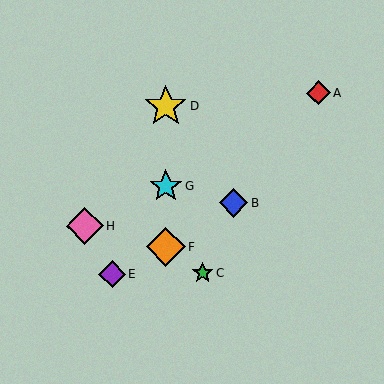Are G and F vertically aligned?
Yes, both are at x≈166.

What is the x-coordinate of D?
Object D is at x≈166.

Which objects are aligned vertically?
Objects D, F, G are aligned vertically.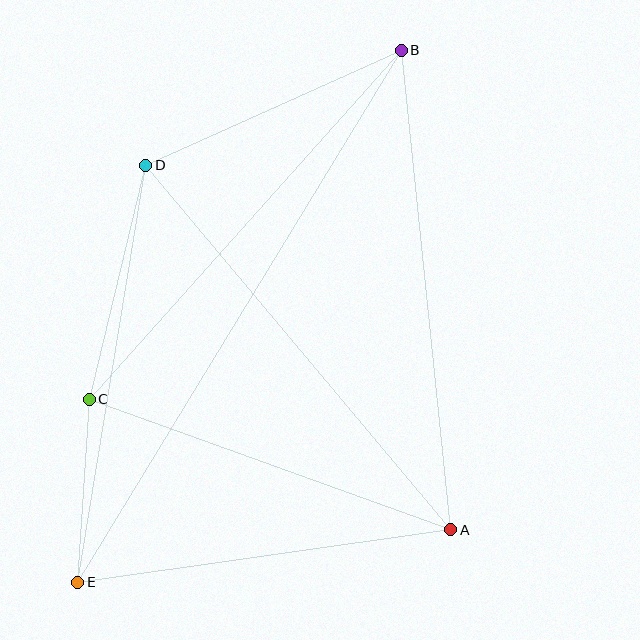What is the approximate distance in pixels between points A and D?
The distance between A and D is approximately 476 pixels.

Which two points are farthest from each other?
Points B and E are farthest from each other.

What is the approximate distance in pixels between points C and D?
The distance between C and D is approximately 241 pixels.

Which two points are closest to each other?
Points C and E are closest to each other.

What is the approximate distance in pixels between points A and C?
The distance between A and C is approximately 384 pixels.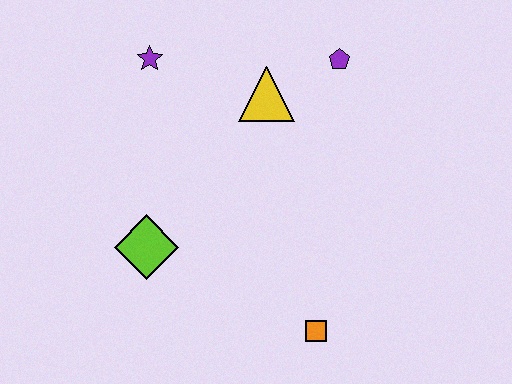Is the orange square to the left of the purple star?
No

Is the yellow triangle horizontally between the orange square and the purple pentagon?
No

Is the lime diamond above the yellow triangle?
No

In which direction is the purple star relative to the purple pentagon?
The purple star is to the left of the purple pentagon.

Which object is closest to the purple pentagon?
The yellow triangle is closest to the purple pentagon.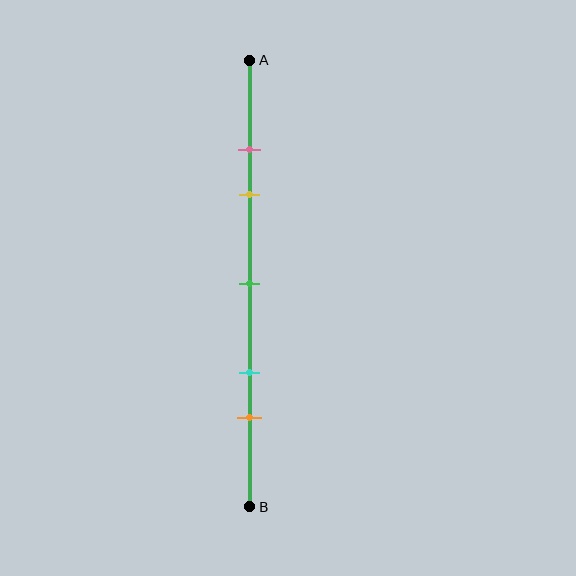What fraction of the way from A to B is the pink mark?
The pink mark is approximately 20% (0.2) of the way from A to B.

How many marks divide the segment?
There are 5 marks dividing the segment.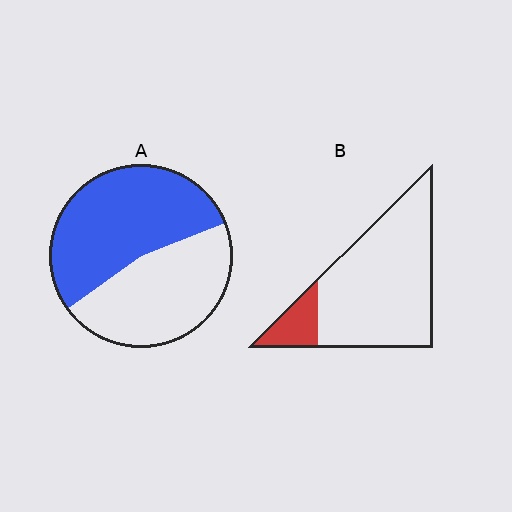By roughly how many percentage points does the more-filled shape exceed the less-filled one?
By roughly 40 percentage points (A over B).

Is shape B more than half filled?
No.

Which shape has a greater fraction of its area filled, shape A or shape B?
Shape A.